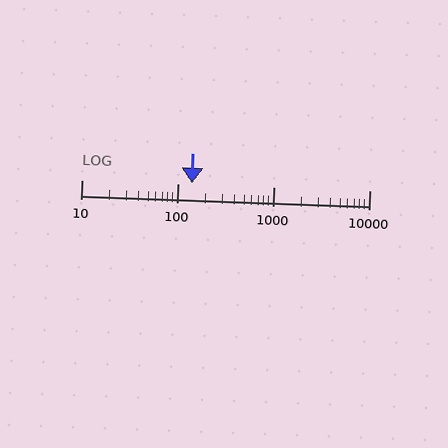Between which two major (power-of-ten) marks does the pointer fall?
The pointer is between 100 and 1000.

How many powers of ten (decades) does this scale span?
The scale spans 3 decades, from 10 to 10000.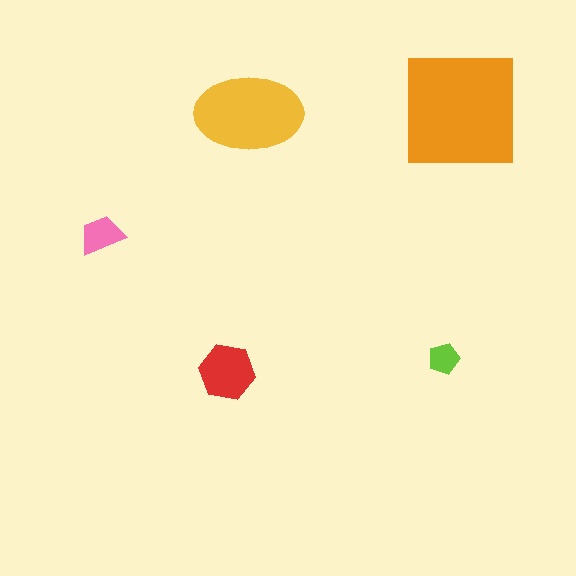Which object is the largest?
The orange square.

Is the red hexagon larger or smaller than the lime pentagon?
Larger.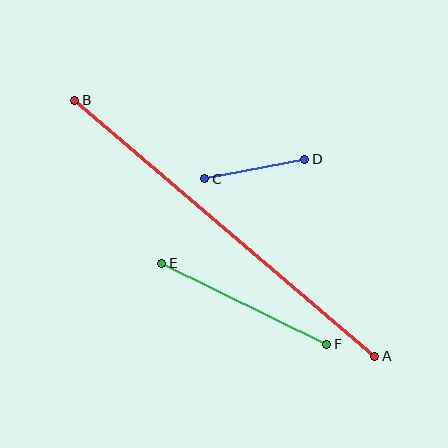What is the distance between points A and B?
The distance is approximately 394 pixels.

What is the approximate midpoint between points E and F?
The midpoint is at approximately (244, 304) pixels.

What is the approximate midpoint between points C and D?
The midpoint is at approximately (255, 169) pixels.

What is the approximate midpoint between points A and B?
The midpoint is at approximately (225, 228) pixels.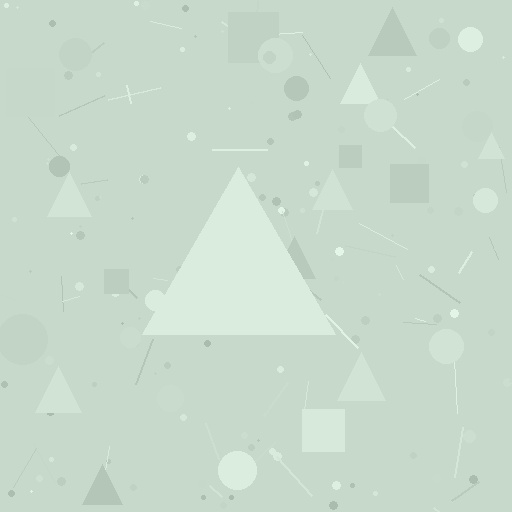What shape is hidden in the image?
A triangle is hidden in the image.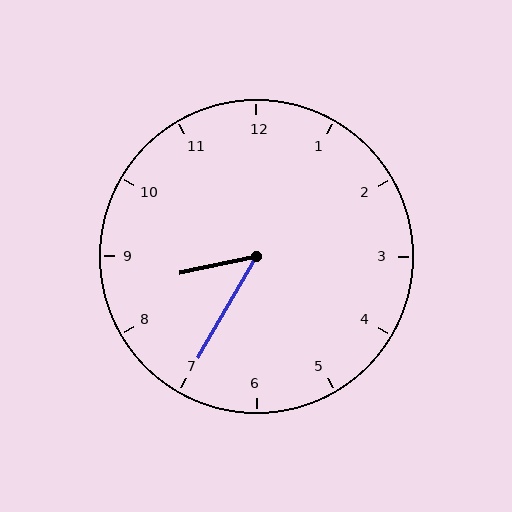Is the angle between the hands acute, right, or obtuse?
It is acute.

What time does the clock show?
8:35.